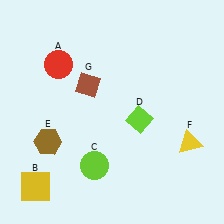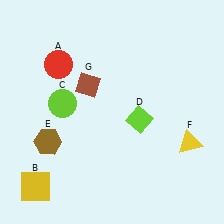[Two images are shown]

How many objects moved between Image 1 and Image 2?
1 object moved between the two images.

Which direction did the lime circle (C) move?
The lime circle (C) moved up.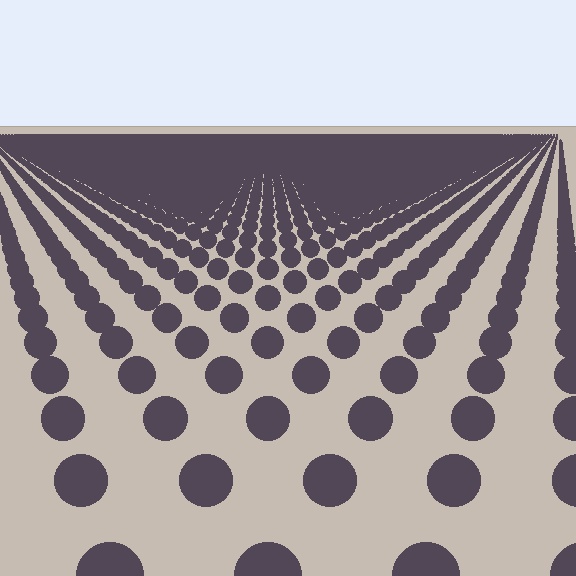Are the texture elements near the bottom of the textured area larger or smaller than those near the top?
Larger. Near the bottom, elements are closer to the viewer and appear at a bigger on-screen size.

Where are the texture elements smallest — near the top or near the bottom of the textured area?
Near the top.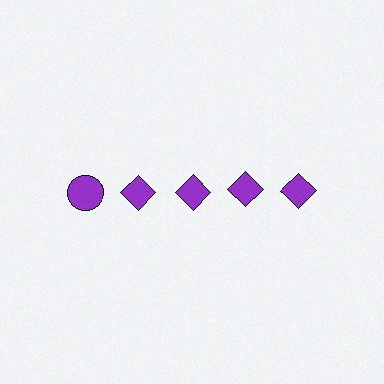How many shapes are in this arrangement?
There are 5 shapes arranged in a grid pattern.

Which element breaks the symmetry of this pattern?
The purple circle in the top row, leftmost column breaks the symmetry. All other shapes are purple diamonds.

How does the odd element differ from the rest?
It has a different shape: circle instead of diamond.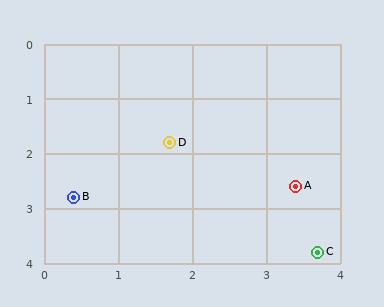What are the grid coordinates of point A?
Point A is at approximately (3.4, 2.6).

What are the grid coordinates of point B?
Point B is at approximately (0.4, 2.8).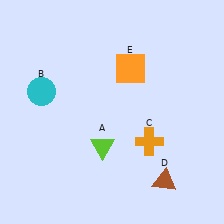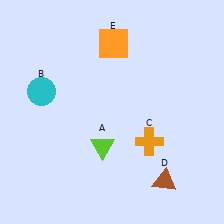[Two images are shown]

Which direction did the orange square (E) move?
The orange square (E) moved up.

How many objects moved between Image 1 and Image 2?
1 object moved between the two images.